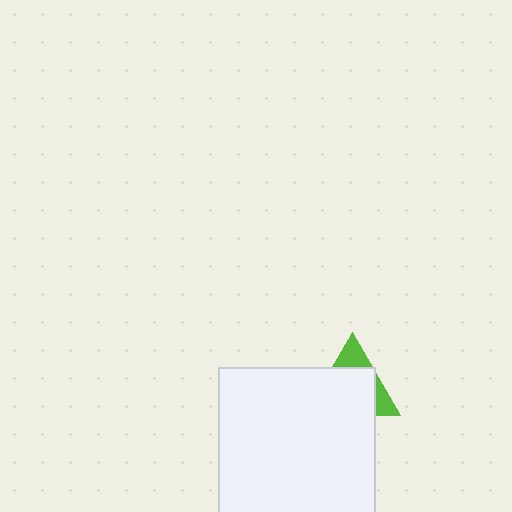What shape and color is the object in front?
The object in front is a white rectangle.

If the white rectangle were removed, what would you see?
You would see the complete lime triangle.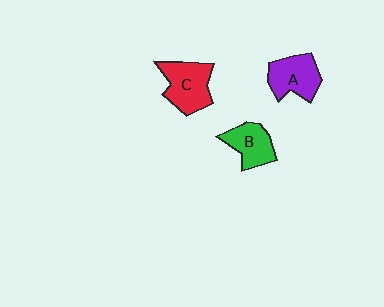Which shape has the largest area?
Shape C (red).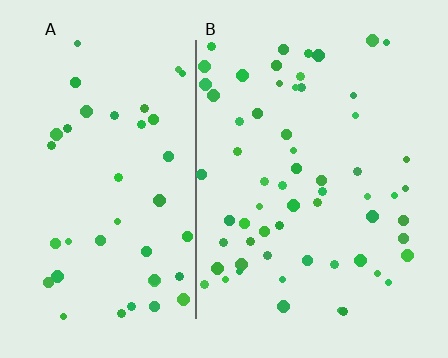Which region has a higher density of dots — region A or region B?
B (the right).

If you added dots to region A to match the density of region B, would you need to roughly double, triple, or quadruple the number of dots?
Approximately double.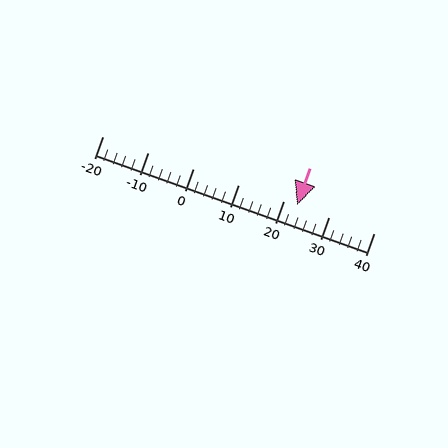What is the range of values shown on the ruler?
The ruler shows values from -20 to 40.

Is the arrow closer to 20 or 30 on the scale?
The arrow is closer to 20.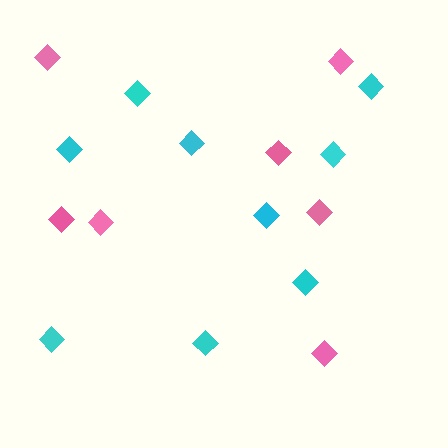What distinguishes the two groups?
There are 2 groups: one group of pink diamonds (7) and one group of cyan diamonds (9).